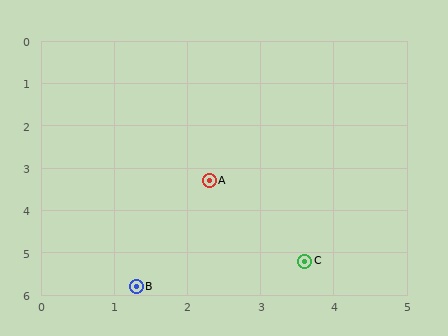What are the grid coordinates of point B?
Point B is at approximately (1.3, 5.8).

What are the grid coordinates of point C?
Point C is at approximately (3.6, 5.2).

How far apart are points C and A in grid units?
Points C and A are about 2.3 grid units apart.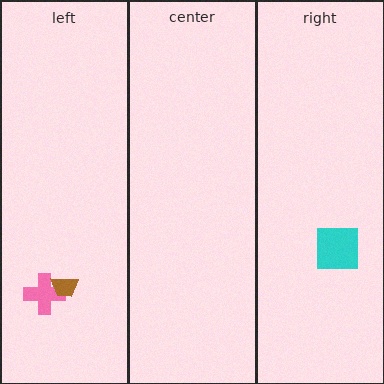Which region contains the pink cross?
The left region.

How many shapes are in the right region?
1.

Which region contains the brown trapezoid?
The left region.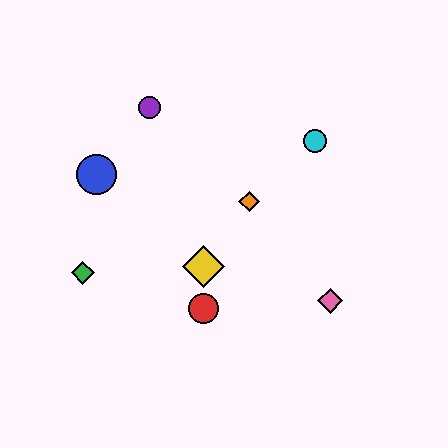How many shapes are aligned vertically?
2 shapes (the red circle, the yellow diamond) are aligned vertically.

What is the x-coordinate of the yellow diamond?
The yellow diamond is at x≈203.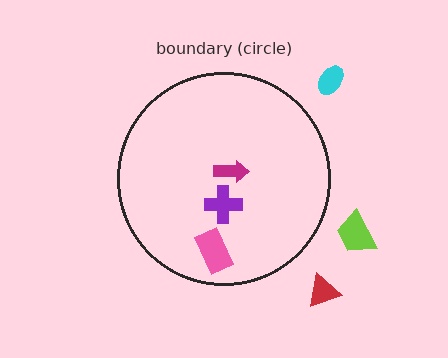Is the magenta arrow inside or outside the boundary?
Inside.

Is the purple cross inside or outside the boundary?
Inside.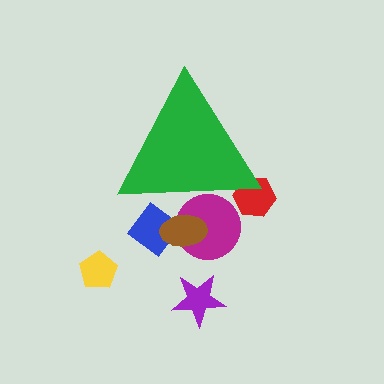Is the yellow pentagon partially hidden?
No, the yellow pentagon is fully visible.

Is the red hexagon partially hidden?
Yes, the red hexagon is partially hidden behind the green triangle.